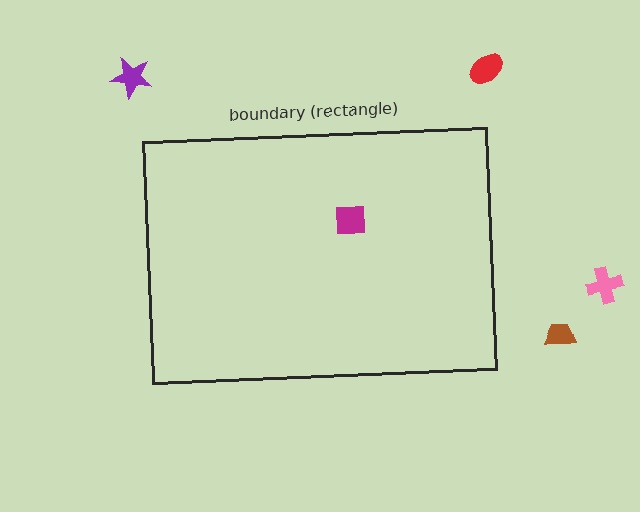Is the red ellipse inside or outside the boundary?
Outside.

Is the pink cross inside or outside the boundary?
Outside.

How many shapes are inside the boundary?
1 inside, 4 outside.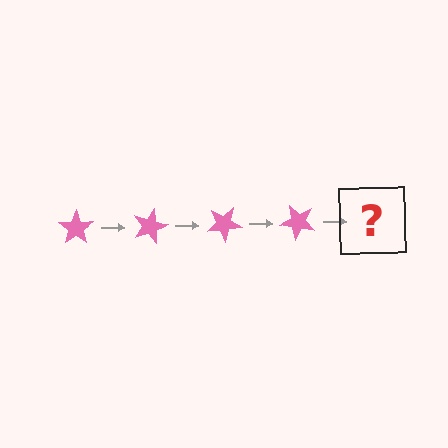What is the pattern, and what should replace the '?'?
The pattern is that the star rotates 15 degrees each step. The '?' should be a pink star rotated 60 degrees.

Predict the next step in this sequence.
The next step is a pink star rotated 60 degrees.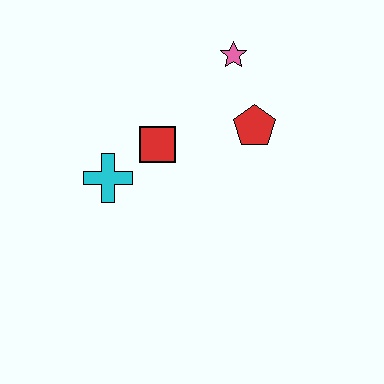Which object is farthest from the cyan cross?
The pink star is farthest from the cyan cross.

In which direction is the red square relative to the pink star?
The red square is below the pink star.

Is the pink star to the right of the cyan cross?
Yes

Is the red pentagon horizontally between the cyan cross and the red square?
No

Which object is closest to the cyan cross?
The red square is closest to the cyan cross.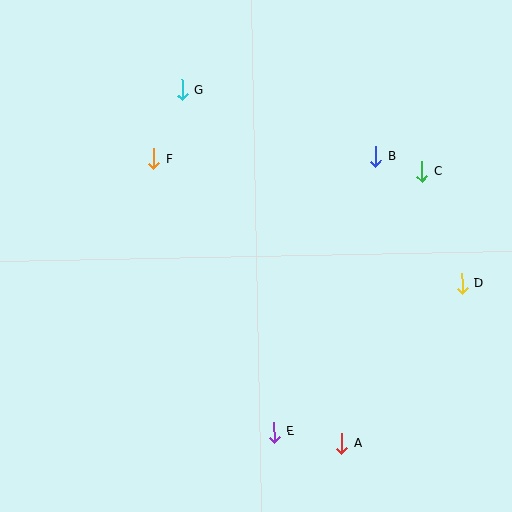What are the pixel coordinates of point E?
Point E is at (274, 432).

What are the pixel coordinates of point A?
Point A is at (342, 444).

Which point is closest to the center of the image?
Point F at (154, 159) is closest to the center.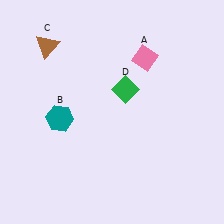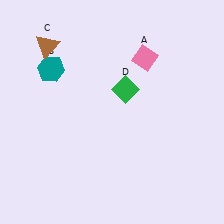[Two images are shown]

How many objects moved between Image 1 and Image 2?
1 object moved between the two images.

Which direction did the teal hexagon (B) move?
The teal hexagon (B) moved up.